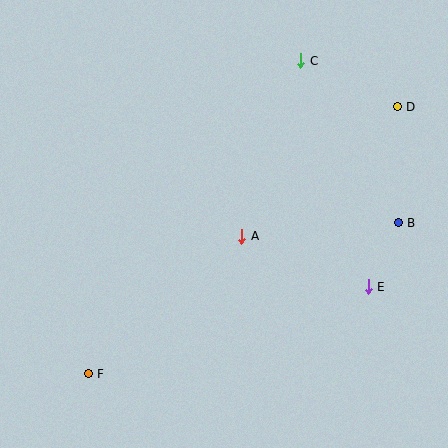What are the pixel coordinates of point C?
Point C is at (301, 61).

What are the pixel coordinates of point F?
Point F is at (88, 374).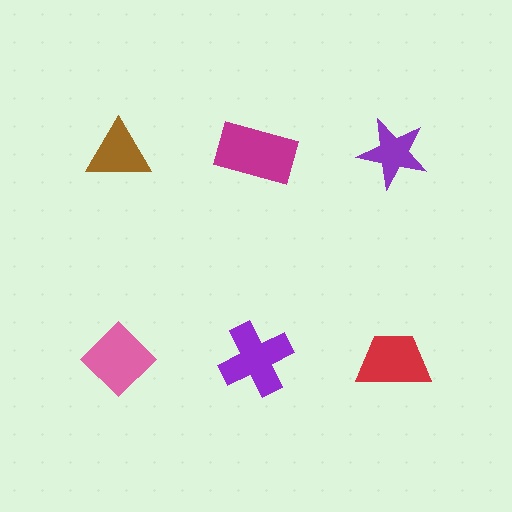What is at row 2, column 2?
A purple cross.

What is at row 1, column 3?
A purple star.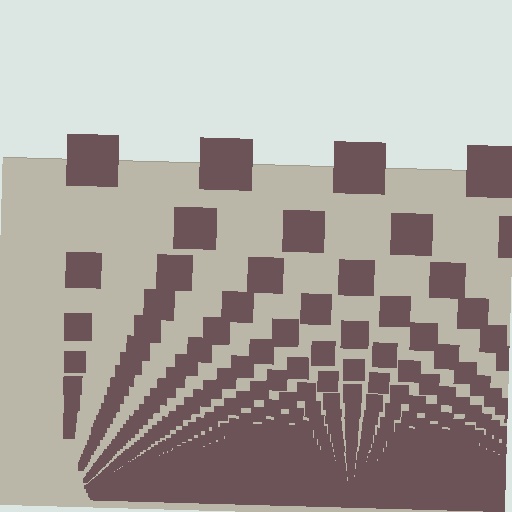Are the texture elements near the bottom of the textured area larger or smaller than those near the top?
Smaller. The gradient is inverted — elements near the bottom are smaller and denser.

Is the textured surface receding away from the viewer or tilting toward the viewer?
The surface appears to tilt toward the viewer. Texture elements get larger and sparser toward the top.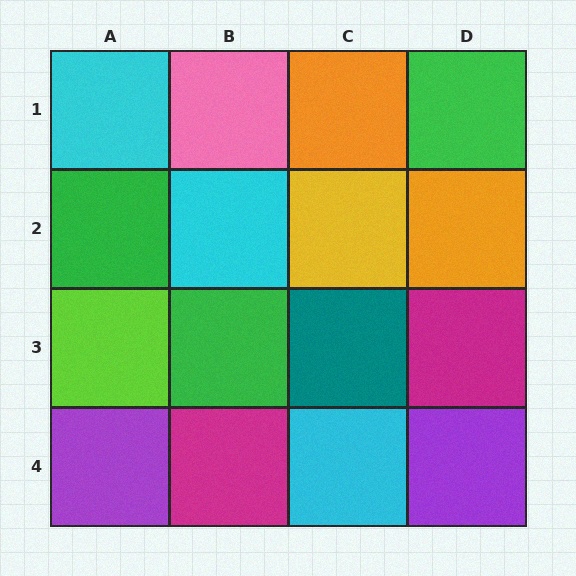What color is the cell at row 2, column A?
Green.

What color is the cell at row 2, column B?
Cyan.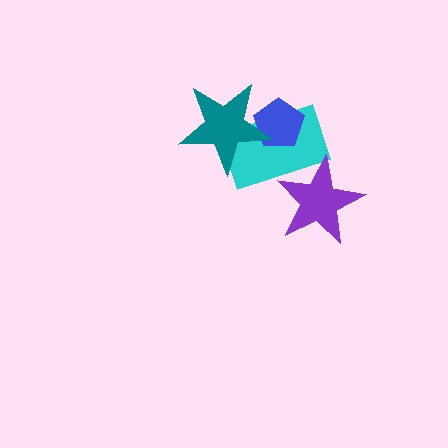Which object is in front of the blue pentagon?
The teal star is in front of the blue pentagon.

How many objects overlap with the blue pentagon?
2 objects overlap with the blue pentagon.